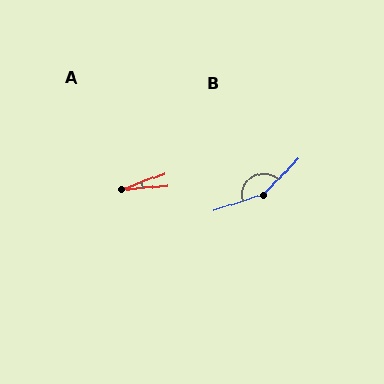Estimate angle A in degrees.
Approximately 16 degrees.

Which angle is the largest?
B, at approximately 152 degrees.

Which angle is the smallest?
A, at approximately 16 degrees.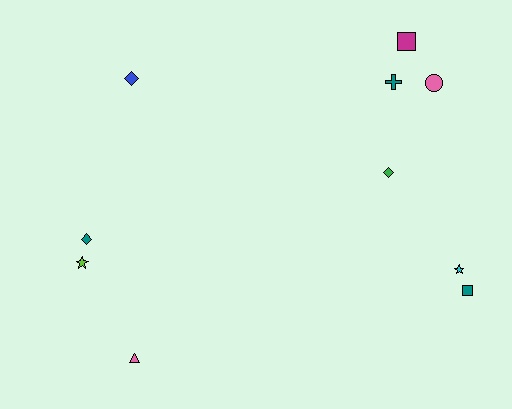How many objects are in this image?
There are 10 objects.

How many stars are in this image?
There are 2 stars.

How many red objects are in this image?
There are no red objects.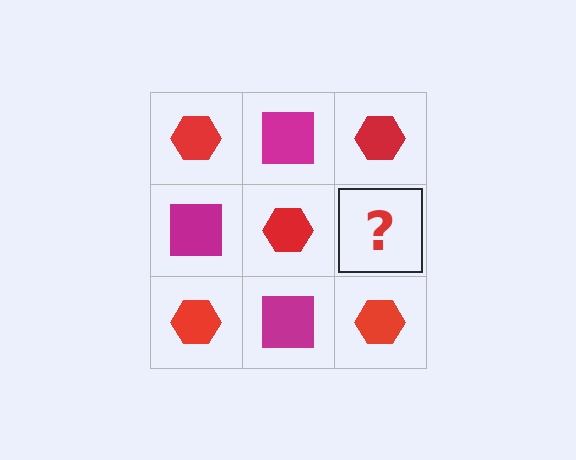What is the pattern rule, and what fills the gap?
The rule is that it alternates red hexagon and magenta square in a checkerboard pattern. The gap should be filled with a magenta square.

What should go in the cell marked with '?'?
The missing cell should contain a magenta square.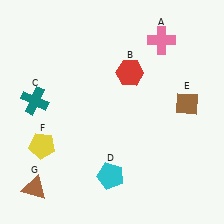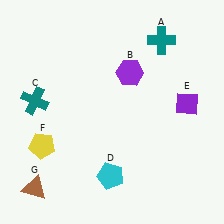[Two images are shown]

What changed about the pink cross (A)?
In Image 1, A is pink. In Image 2, it changed to teal.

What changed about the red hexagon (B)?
In Image 1, B is red. In Image 2, it changed to purple.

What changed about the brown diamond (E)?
In Image 1, E is brown. In Image 2, it changed to purple.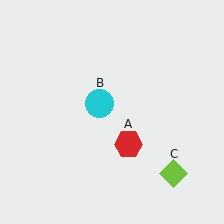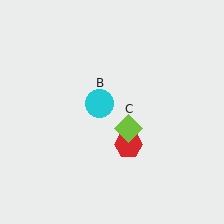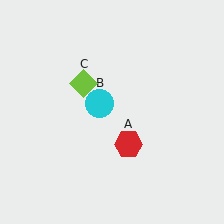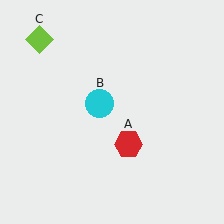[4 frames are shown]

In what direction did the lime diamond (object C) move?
The lime diamond (object C) moved up and to the left.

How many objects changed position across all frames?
1 object changed position: lime diamond (object C).